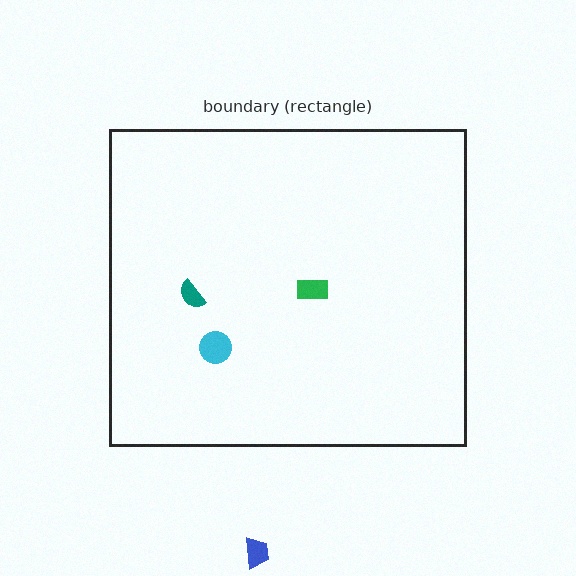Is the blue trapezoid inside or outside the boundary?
Outside.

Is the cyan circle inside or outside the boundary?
Inside.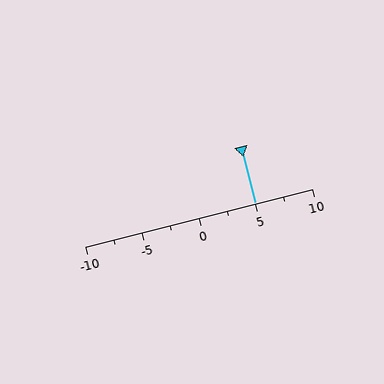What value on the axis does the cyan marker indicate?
The marker indicates approximately 5.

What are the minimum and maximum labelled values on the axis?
The axis runs from -10 to 10.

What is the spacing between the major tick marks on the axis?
The major ticks are spaced 5 apart.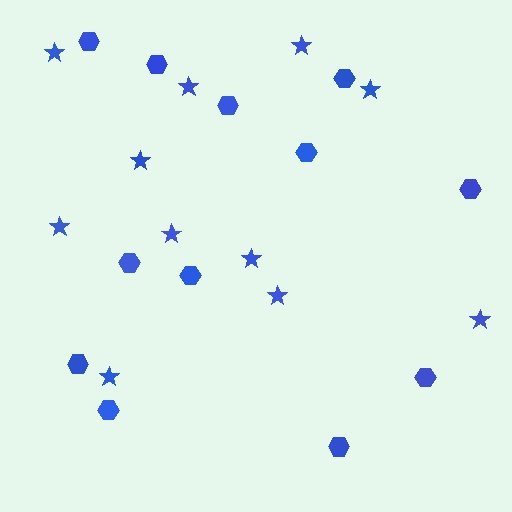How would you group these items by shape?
There are 2 groups: one group of stars (11) and one group of hexagons (12).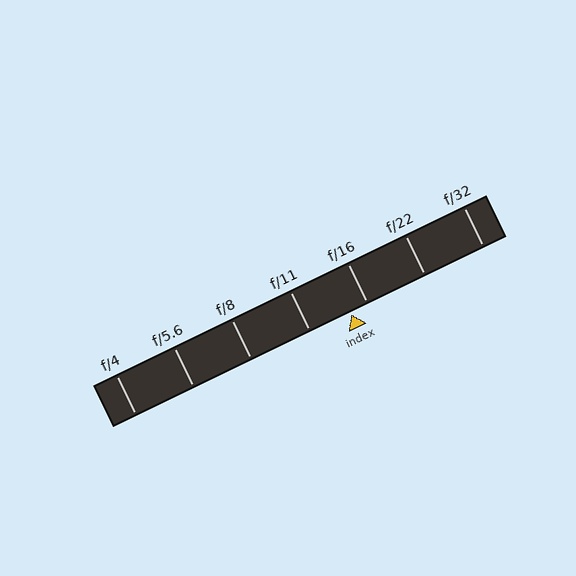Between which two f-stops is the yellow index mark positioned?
The index mark is between f/11 and f/16.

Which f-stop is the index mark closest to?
The index mark is closest to f/16.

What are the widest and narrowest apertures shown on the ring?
The widest aperture shown is f/4 and the narrowest is f/32.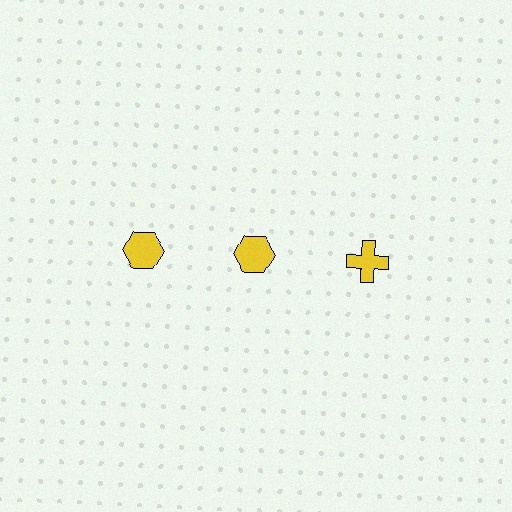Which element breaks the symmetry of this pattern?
The yellow cross in the top row, center column breaks the symmetry. All other shapes are yellow hexagons.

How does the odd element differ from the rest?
It has a different shape: cross instead of hexagon.